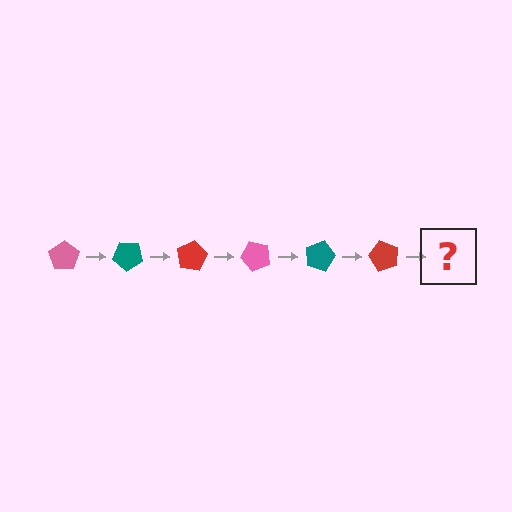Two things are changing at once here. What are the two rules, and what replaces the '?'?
The two rules are that it rotates 40 degrees each step and the color cycles through pink, teal, and red. The '?' should be a pink pentagon, rotated 240 degrees from the start.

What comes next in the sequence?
The next element should be a pink pentagon, rotated 240 degrees from the start.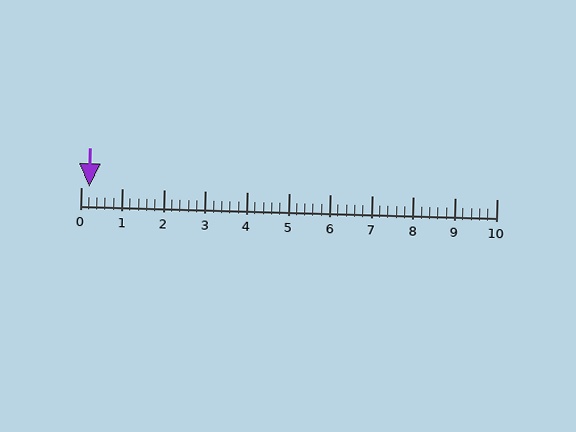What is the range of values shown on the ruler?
The ruler shows values from 0 to 10.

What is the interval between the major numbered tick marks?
The major tick marks are spaced 1 units apart.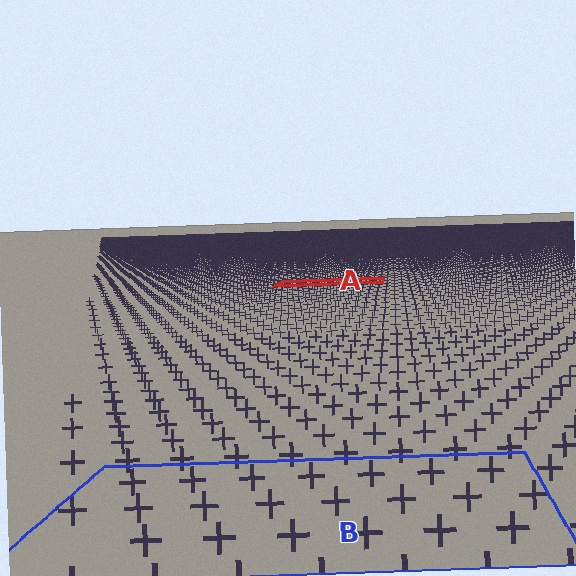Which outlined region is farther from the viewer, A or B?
Region A is farther from the viewer — the texture elements inside it appear smaller and more densely packed.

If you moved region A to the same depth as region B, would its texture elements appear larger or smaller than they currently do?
They would appear larger. At a closer depth, the same texture elements are projected at a bigger on-screen size.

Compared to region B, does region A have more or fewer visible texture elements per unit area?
Region A has more texture elements per unit area — they are packed more densely because it is farther away.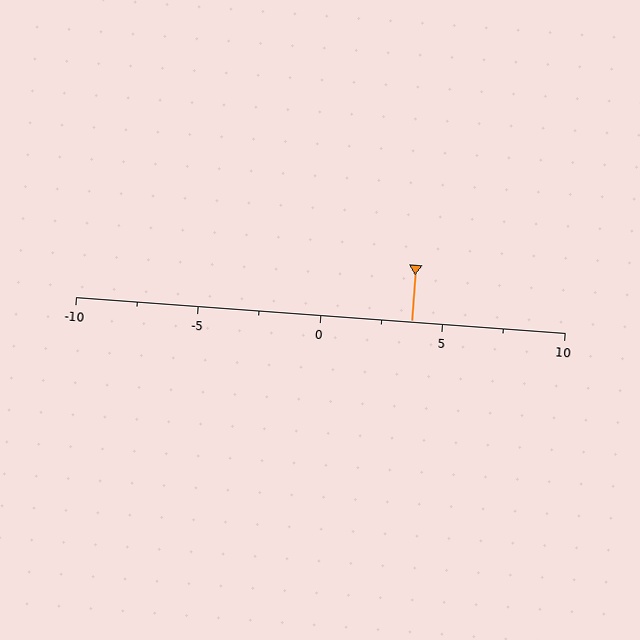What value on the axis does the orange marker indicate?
The marker indicates approximately 3.8.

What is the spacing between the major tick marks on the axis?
The major ticks are spaced 5 apart.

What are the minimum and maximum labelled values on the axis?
The axis runs from -10 to 10.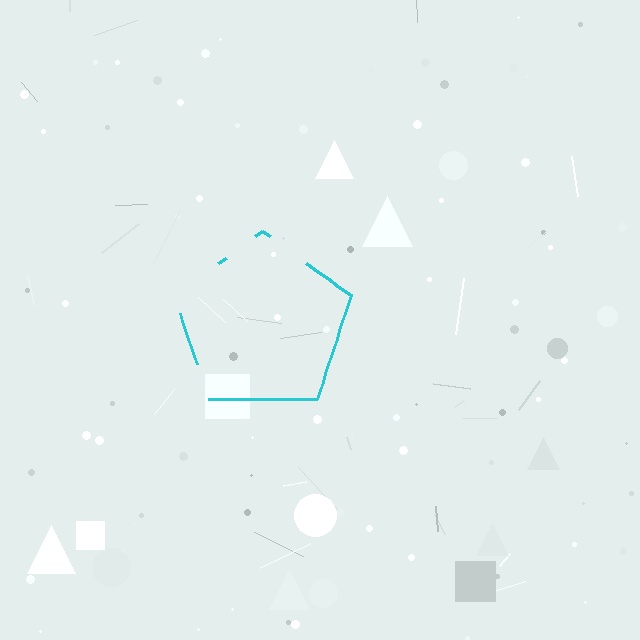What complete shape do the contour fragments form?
The contour fragments form a pentagon.